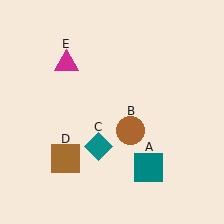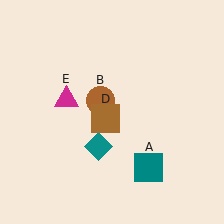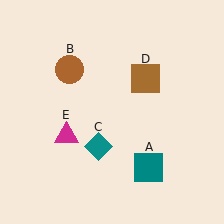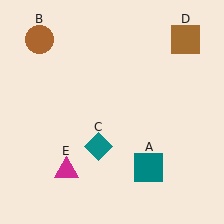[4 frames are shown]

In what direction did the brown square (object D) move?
The brown square (object D) moved up and to the right.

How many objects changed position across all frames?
3 objects changed position: brown circle (object B), brown square (object D), magenta triangle (object E).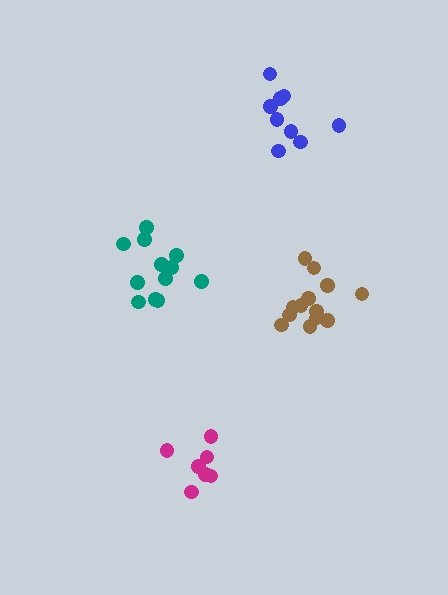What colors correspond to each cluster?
The clusters are colored: magenta, brown, teal, blue.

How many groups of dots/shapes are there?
There are 4 groups.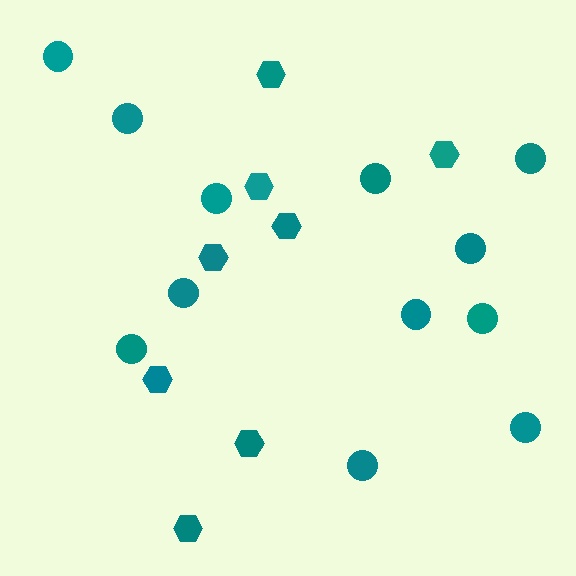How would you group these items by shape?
There are 2 groups: one group of hexagons (8) and one group of circles (12).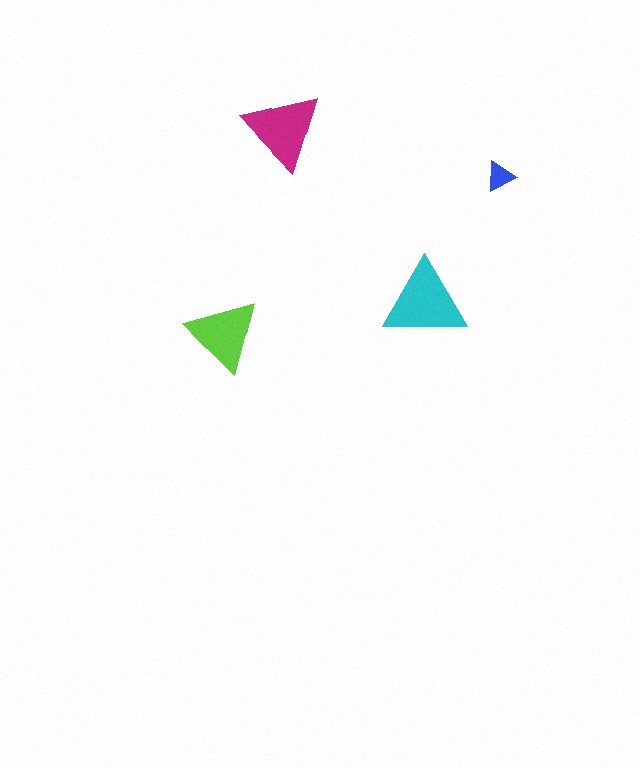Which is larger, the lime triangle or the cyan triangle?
The cyan one.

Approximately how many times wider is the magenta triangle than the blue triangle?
About 2.5 times wider.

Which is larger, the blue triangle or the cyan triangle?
The cyan one.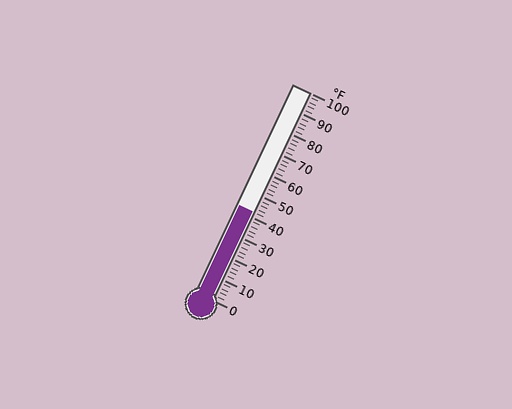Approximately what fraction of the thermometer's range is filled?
The thermometer is filled to approximately 40% of its range.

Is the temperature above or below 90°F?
The temperature is below 90°F.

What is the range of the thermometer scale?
The thermometer scale ranges from 0°F to 100°F.